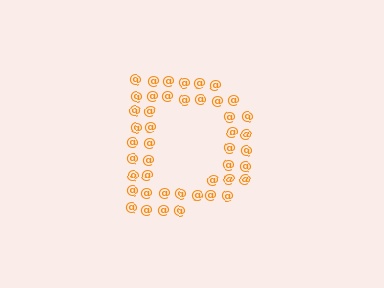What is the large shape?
The large shape is the letter D.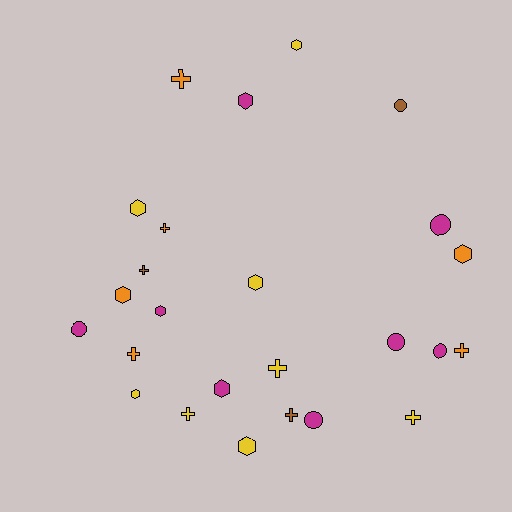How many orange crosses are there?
There are 4 orange crosses.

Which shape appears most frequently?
Hexagon, with 10 objects.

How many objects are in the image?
There are 25 objects.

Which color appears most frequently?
Magenta, with 8 objects.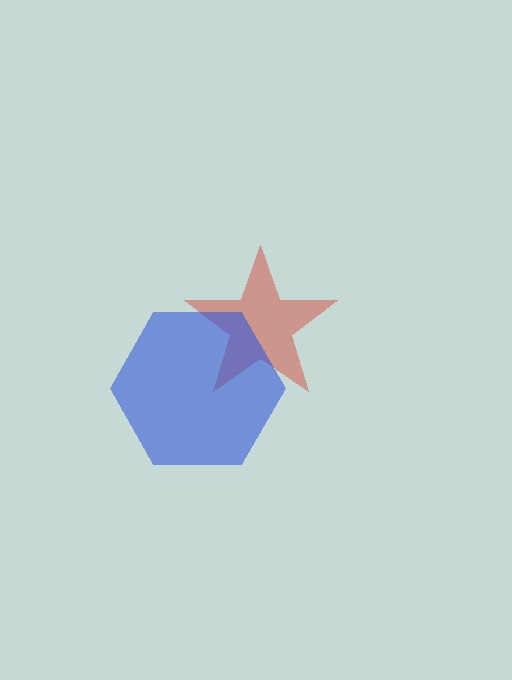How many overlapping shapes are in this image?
There are 2 overlapping shapes in the image.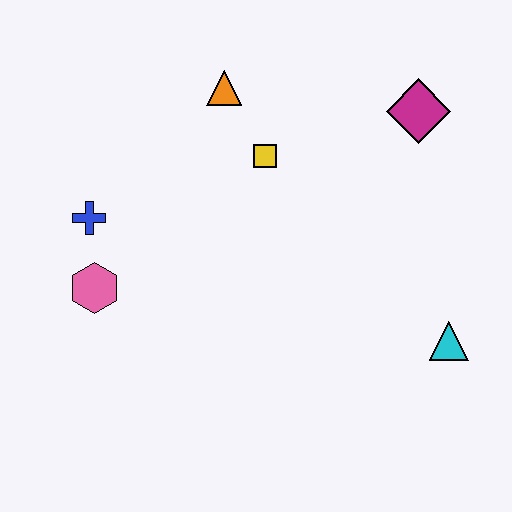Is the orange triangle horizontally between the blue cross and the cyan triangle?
Yes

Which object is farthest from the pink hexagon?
The magenta diamond is farthest from the pink hexagon.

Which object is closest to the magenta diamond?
The yellow square is closest to the magenta diamond.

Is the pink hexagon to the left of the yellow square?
Yes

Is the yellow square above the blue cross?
Yes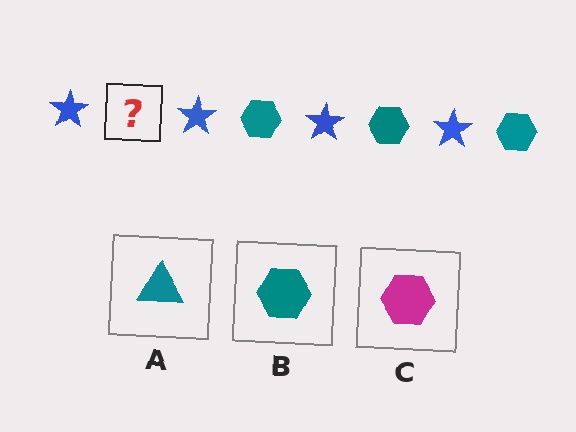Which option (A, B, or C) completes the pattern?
B.